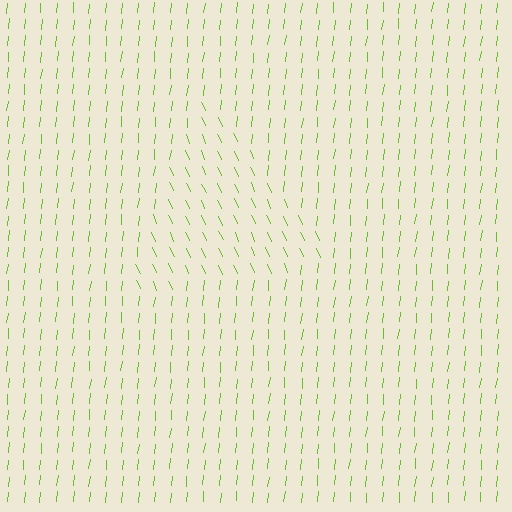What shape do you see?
I see a triangle.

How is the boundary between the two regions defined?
The boundary is defined purely by a change in line orientation (approximately 31 degrees difference). All lines are the same color and thickness.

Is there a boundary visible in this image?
Yes, there is a texture boundary formed by a change in line orientation.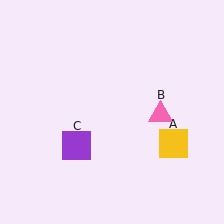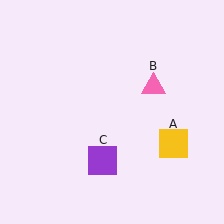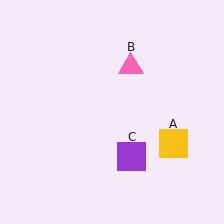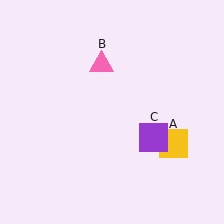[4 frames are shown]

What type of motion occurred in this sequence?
The pink triangle (object B), purple square (object C) rotated counterclockwise around the center of the scene.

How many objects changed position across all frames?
2 objects changed position: pink triangle (object B), purple square (object C).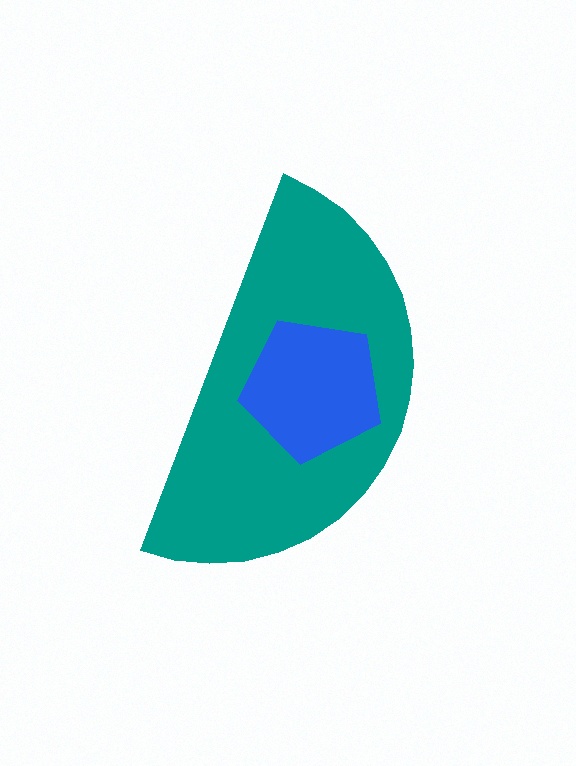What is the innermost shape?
The blue pentagon.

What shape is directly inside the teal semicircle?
The blue pentagon.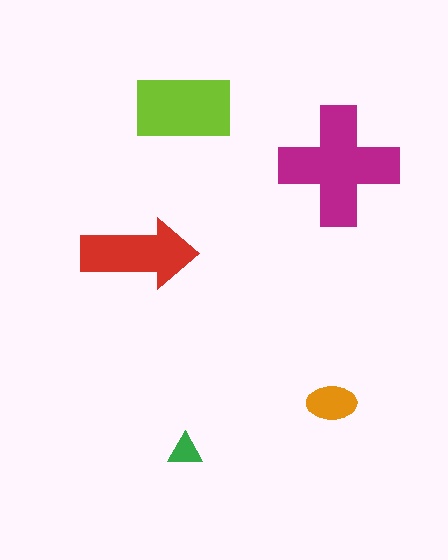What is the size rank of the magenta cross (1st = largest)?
1st.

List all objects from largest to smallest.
The magenta cross, the lime rectangle, the red arrow, the orange ellipse, the green triangle.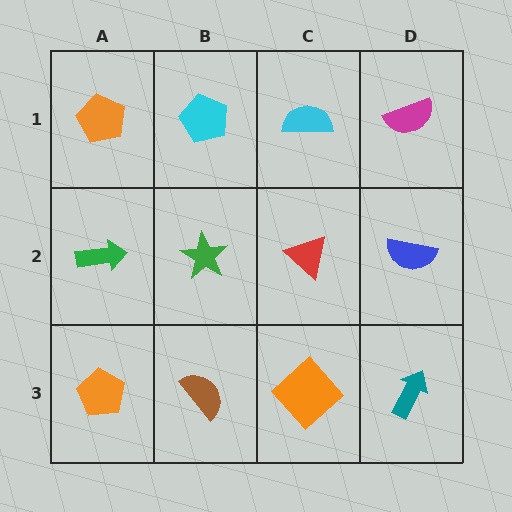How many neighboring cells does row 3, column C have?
3.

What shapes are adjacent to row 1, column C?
A red triangle (row 2, column C), a cyan pentagon (row 1, column B), a magenta semicircle (row 1, column D).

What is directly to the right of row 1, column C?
A magenta semicircle.